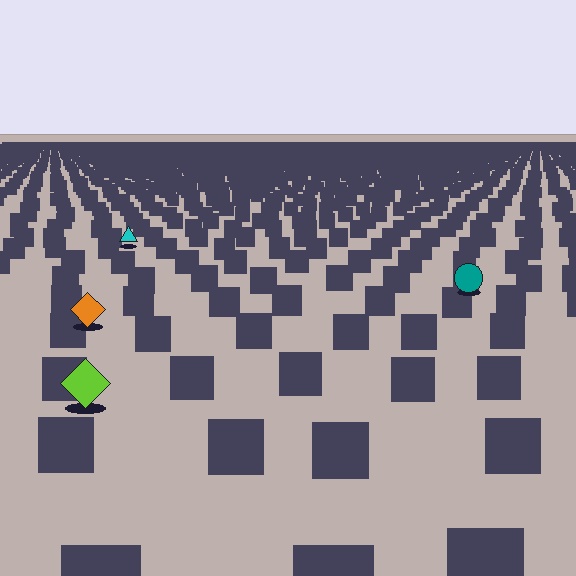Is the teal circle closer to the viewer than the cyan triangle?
Yes. The teal circle is closer — you can tell from the texture gradient: the ground texture is coarser near it.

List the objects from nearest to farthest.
From nearest to farthest: the lime diamond, the orange diamond, the teal circle, the cyan triangle.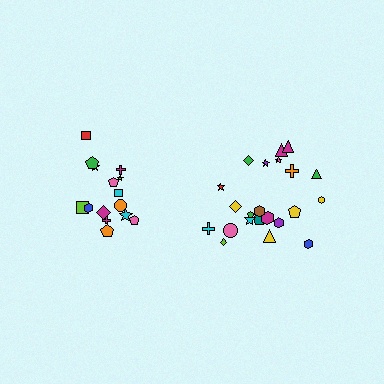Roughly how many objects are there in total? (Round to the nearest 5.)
Roughly 35 objects in total.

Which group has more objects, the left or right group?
The right group.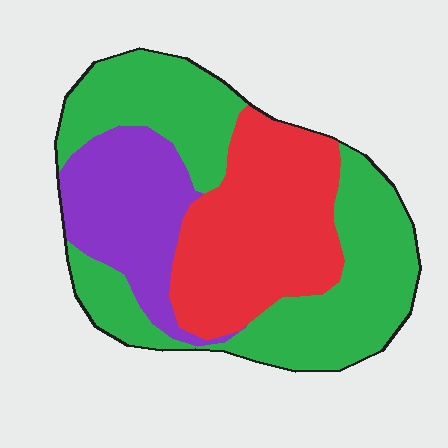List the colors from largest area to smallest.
From largest to smallest: green, red, purple.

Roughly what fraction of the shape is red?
Red covers 32% of the shape.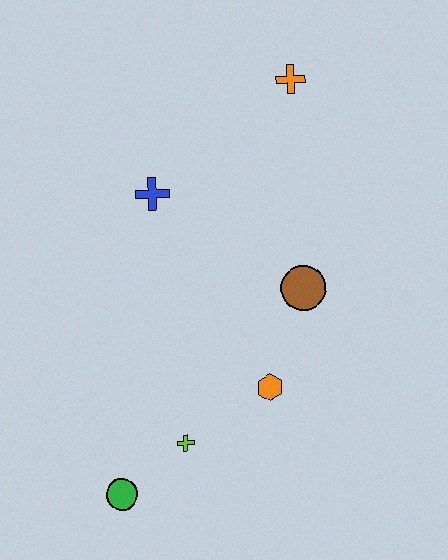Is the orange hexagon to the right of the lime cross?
Yes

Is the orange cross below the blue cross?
No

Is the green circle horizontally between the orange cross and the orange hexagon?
No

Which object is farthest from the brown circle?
The green circle is farthest from the brown circle.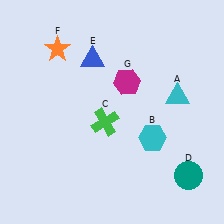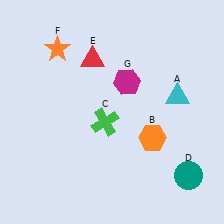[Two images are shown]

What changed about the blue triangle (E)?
In Image 1, E is blue. In Image 2, it changed to red.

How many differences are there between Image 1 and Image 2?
There are 2 differences between the two images.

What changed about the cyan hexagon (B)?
In Image 1, B is cyan. In Image 2, it changed to orange.